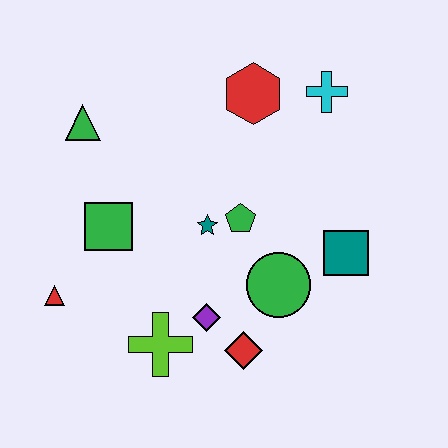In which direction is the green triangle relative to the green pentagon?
The green triangle is to the left of the green pentagon.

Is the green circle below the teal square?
Yes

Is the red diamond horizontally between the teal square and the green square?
Yes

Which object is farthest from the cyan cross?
The red triangle is farthest from the cyan cross.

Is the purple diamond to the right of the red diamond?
No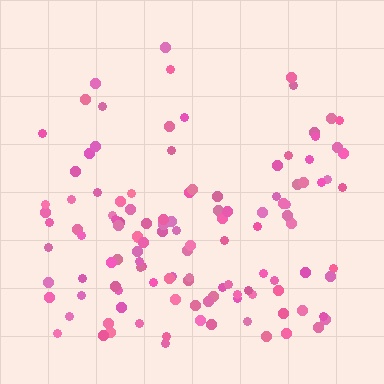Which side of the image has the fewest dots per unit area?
The top.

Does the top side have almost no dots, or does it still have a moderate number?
Still a moderate number, just noticeably fewer than the bottom.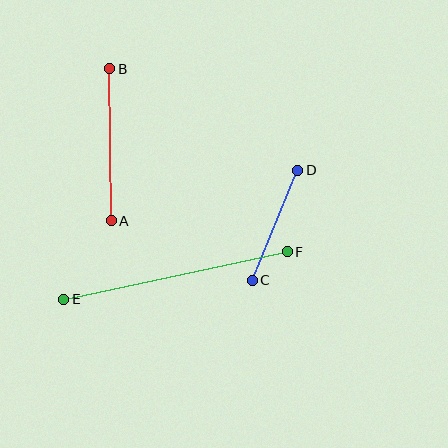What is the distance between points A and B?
The distance is approximately 152 pixels.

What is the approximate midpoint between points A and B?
The midpoint is at approximately (111, 145) pixels.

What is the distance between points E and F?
The distance is approximately 229 pixels.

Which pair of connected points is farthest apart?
Points E and F are farthest apart.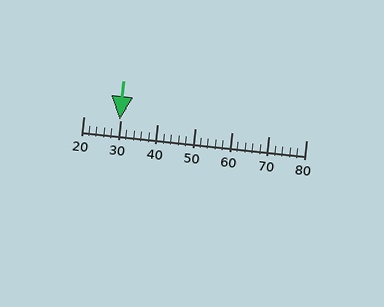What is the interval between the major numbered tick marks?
The major tick marks are spaced 10 units apart.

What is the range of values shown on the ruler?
The ruler shows values from 20 to 80.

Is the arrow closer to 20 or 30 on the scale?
The arrow is closer to 30.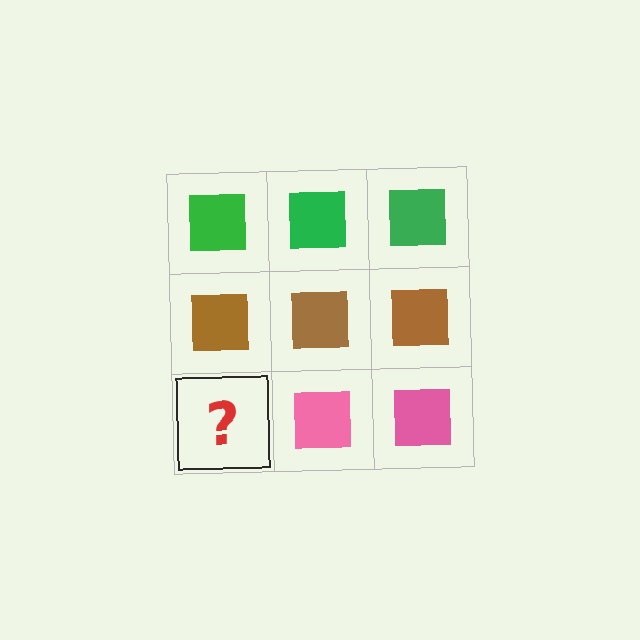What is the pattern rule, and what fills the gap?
The rule is that each row has a consistent color. The gap should be filled with a pink square.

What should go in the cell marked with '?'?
The missing cell should contain a pink square.